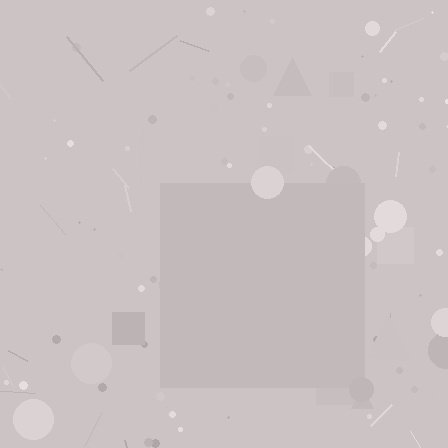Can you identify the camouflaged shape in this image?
The camouflaged shape is a square.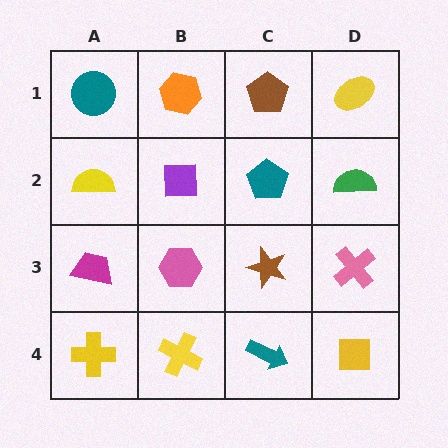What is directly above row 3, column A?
A yellow semicircle.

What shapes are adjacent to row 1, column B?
A purple square (row 2, column B), a teal circle (row 1, column A), a brown pentagon (row 1, column C).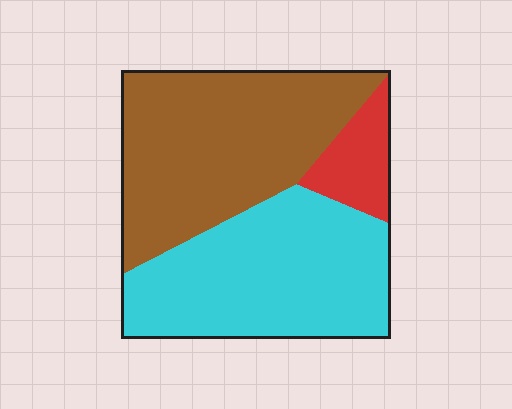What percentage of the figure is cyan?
Cyan covers 44% of the figure.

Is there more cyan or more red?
Cyan.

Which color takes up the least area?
Red, at roughly 10%.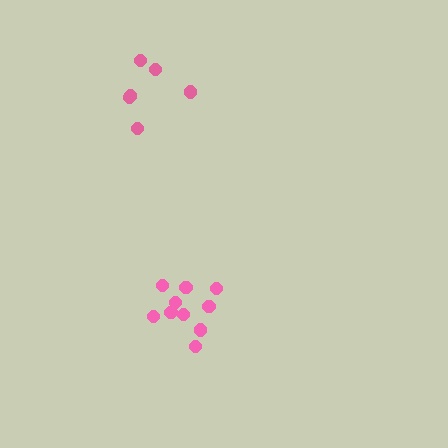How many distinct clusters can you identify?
There are 2 distinct clusters.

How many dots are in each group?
Group 1: 10 dots, Group 2: 6 dots (16 total).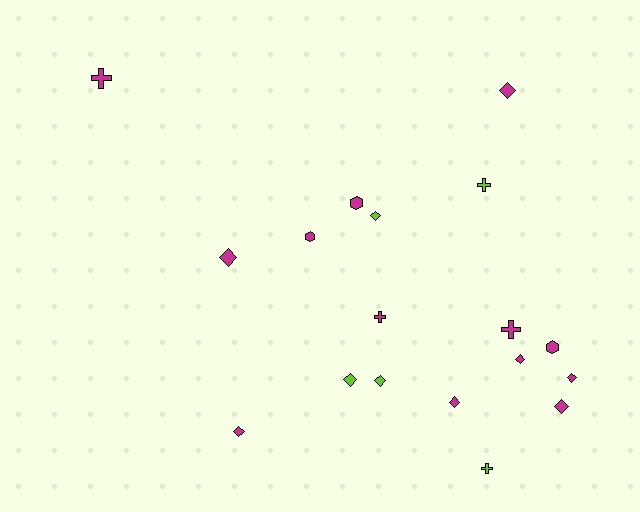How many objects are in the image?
There are 18 objects.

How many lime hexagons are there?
There are no lime hexagons.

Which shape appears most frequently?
Diamond, with 10 objects.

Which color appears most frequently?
Magenta, with 13 objects.